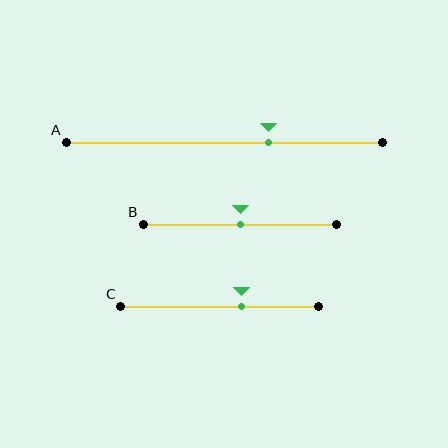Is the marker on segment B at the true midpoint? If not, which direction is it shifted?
Yes, the marker on segment B is at the true midpoint.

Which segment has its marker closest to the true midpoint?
Segment B has its marker closest to the true midpoint.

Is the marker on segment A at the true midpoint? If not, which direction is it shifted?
No, the marker on segment A is shifted to the right by about 14% of the segment length.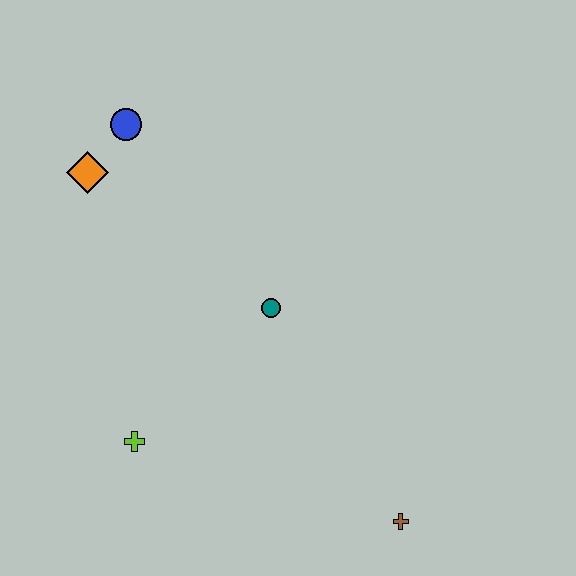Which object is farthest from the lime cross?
The blue circle is farthest from the lime cross.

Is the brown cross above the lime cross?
No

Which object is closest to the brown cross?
The teal circle is closest to the brown cross.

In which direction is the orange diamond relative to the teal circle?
The orange diamond is to the left of the teal circle.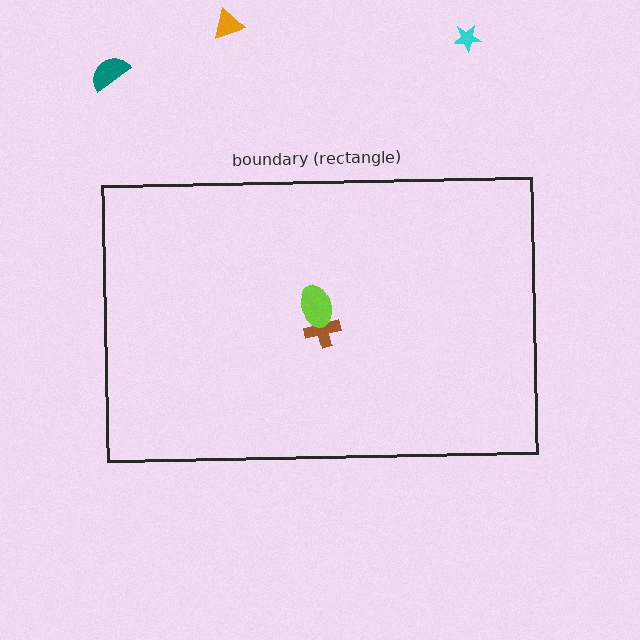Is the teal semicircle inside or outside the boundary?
Outside.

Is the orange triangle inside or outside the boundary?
Outside.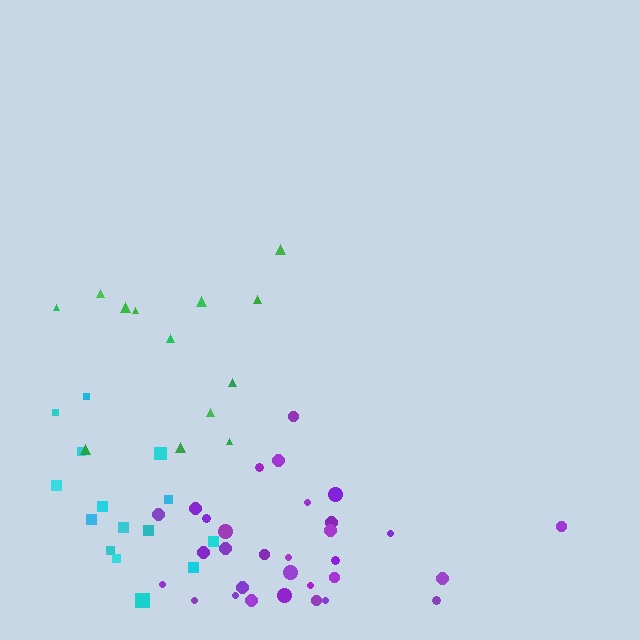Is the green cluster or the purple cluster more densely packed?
Purple.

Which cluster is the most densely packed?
Purple.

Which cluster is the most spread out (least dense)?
Green.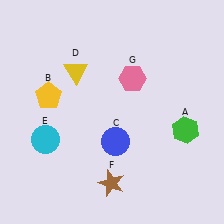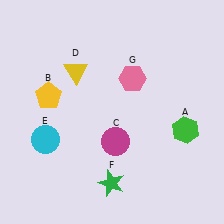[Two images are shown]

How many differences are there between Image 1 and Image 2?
There are 2 differences between the two images.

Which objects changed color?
C changed from blue to magenta. F changed from brown to green.